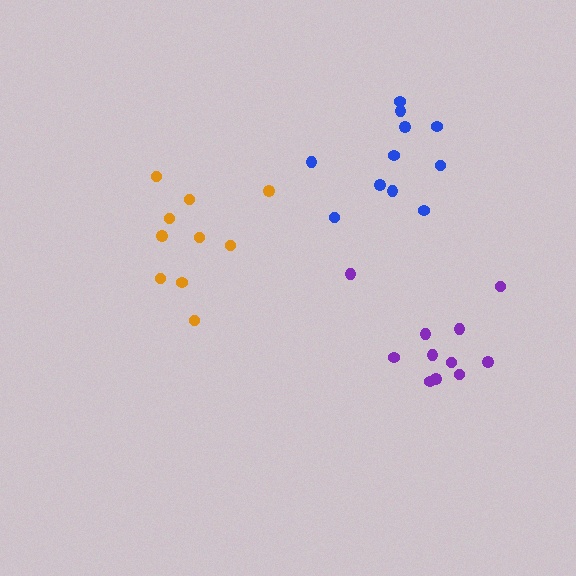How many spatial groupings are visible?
There are 3 spatial groupings.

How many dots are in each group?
Group 1: 11 dots, Group 2: 10 dots, Group 3: 11 dots (32 total).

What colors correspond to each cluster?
The clusters are colored: blue, orange, purple.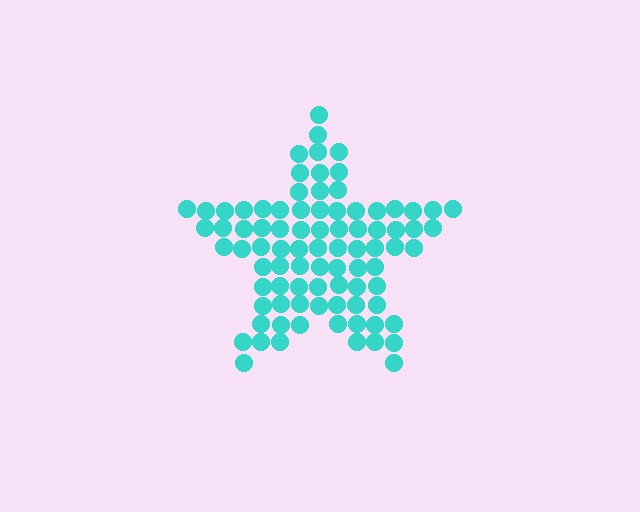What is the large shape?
The large shape is a star.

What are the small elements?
The small elements are circles.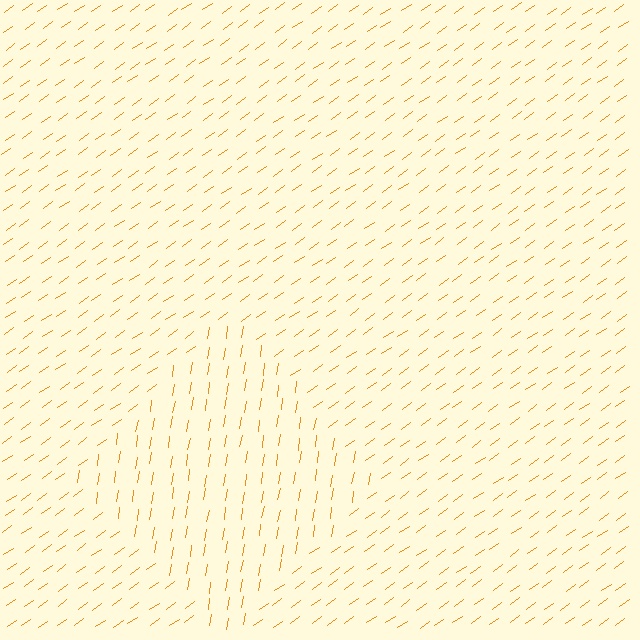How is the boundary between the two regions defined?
The boundary is defined purely by a change in line orientation (approximately 45 degrees difference). All lines are the same color and thickness.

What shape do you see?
I see a diamond.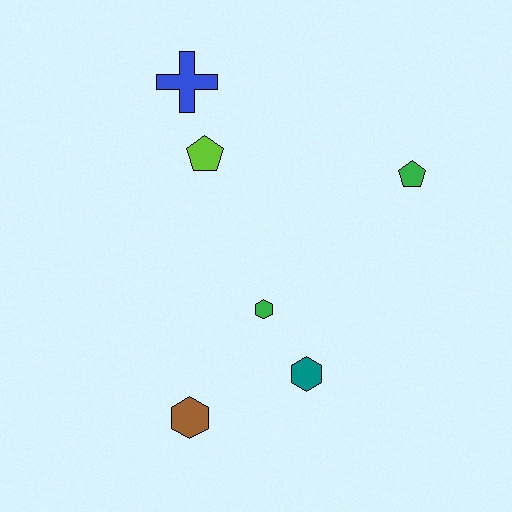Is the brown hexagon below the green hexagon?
Yes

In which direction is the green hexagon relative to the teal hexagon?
The green hexagon is above the teal hexagon.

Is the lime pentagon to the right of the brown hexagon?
Yes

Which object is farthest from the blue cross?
The brown hexagon is farthest from the blue cross.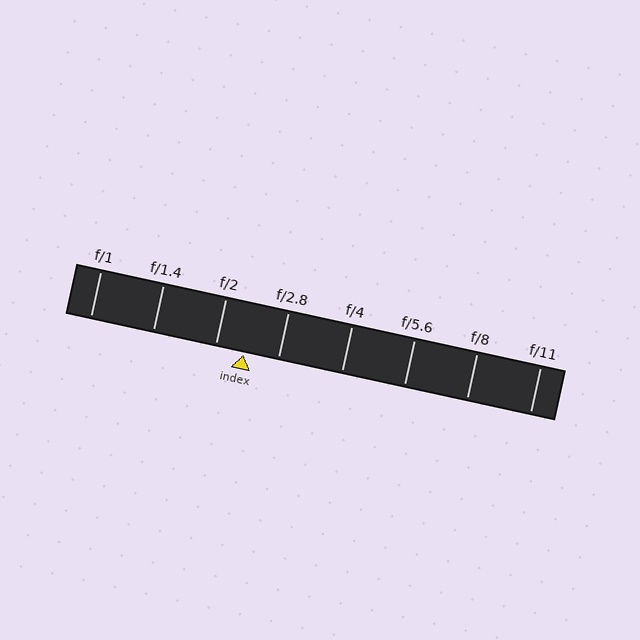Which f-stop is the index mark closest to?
The index mark is closest to f/2.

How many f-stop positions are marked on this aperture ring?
There are 8 f-stop positions marked.